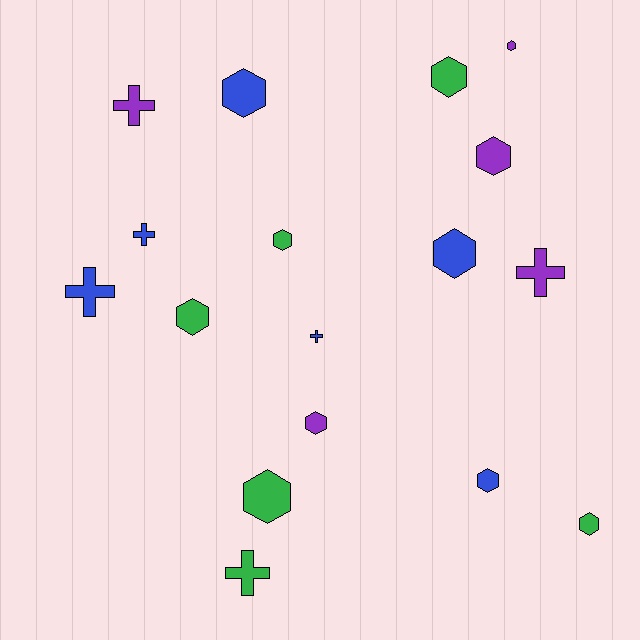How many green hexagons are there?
There are 5 green hexagons.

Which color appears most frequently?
Green, with 6 objects.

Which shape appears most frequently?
Hexagon, with 11 objects.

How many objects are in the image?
There are 17 objects.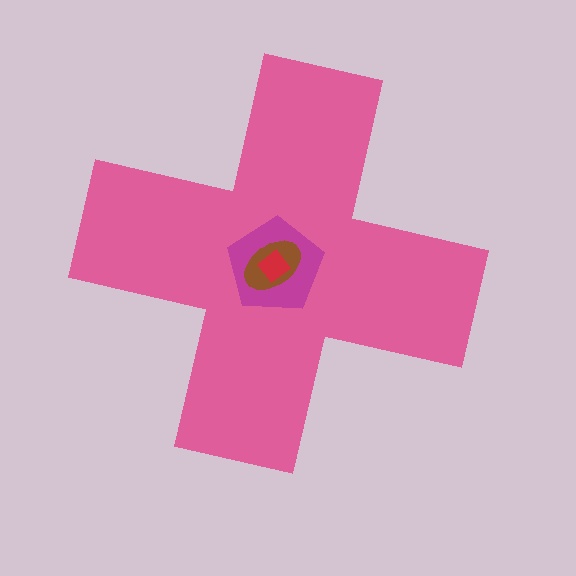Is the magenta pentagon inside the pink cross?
Yes.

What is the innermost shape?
The red diamond.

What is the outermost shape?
The pink cross.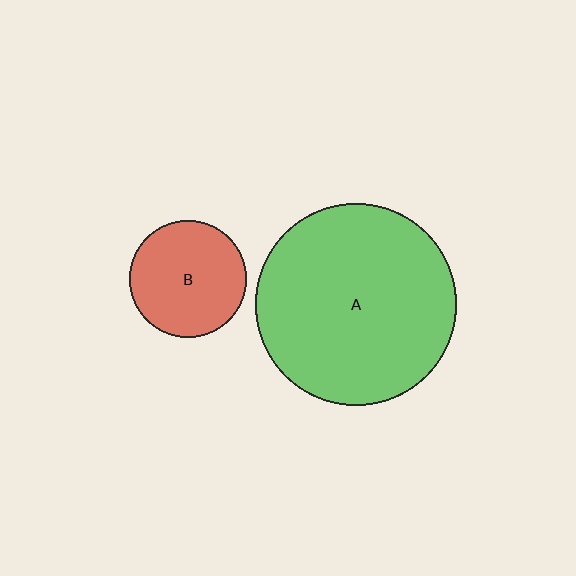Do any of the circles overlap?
No, none of the circles overlap.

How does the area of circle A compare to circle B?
Approximately 3.0 times.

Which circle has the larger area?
Circle A (green).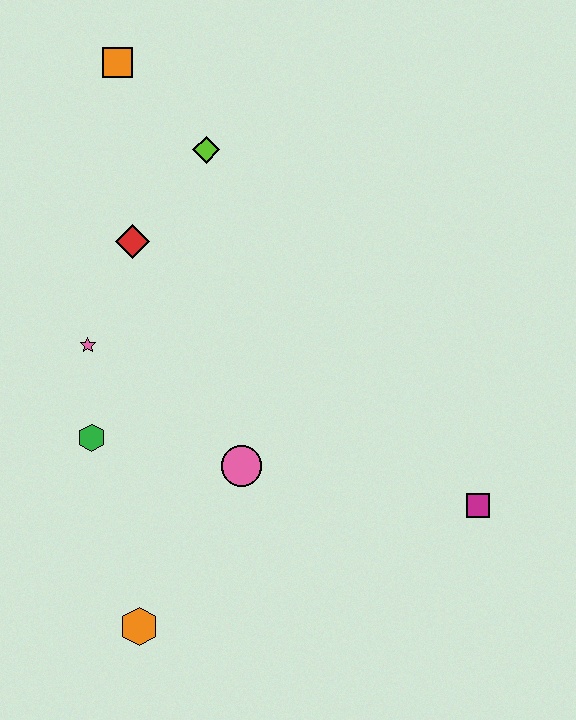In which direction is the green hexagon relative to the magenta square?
The green hexagon is to the left of the magenta square.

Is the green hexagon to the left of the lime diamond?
Yes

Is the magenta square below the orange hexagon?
No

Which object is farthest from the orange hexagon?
The orange square is farthest from the orange hexagon.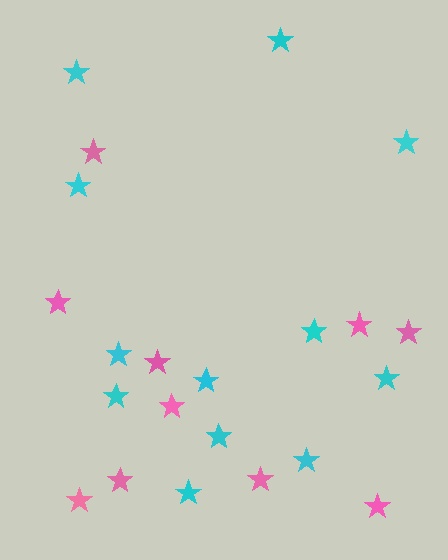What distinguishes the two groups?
There are 2 groups: one group of cyan stars (12) and one group of pink stars (10).